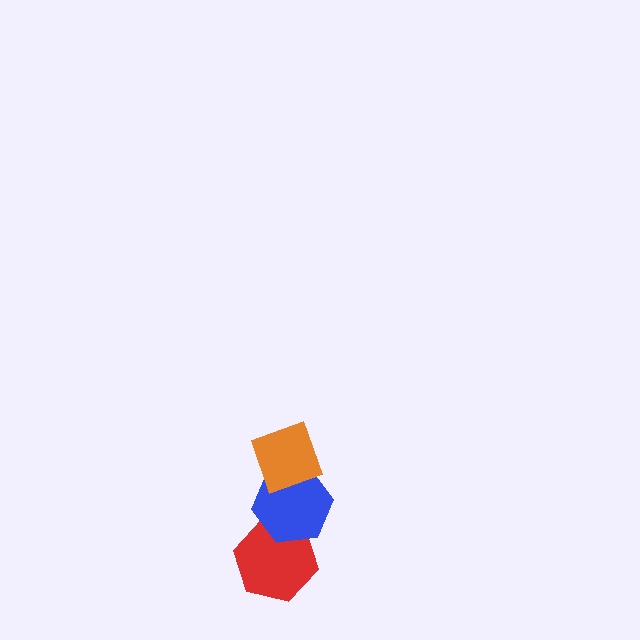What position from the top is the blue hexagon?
The blue hexagon is 2nd from the top.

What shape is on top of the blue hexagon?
The orange diamond is on top of the blue hexagon.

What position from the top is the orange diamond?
The orange diamond is 1st from the top.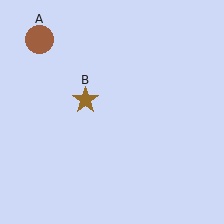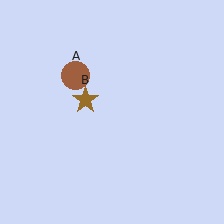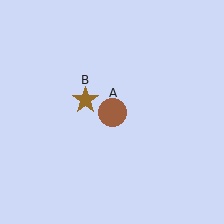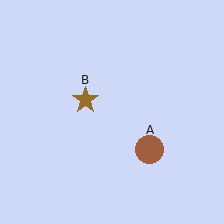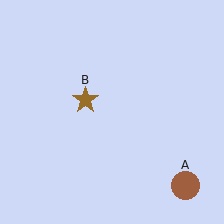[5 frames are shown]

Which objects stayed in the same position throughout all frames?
Brown star (object B) remained stationary.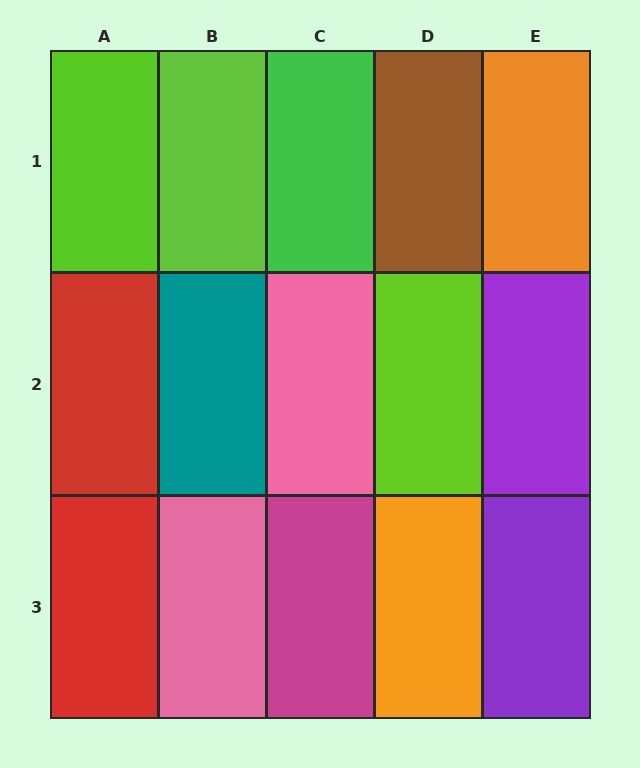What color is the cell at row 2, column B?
Teal.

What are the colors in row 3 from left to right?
Red, pink, magenta, orange, purple.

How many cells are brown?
1 cell is brown.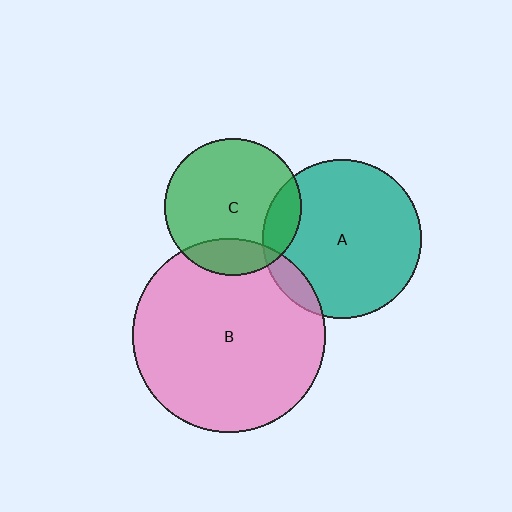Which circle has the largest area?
Circle B (pink).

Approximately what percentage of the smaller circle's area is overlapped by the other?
Approximately 10%.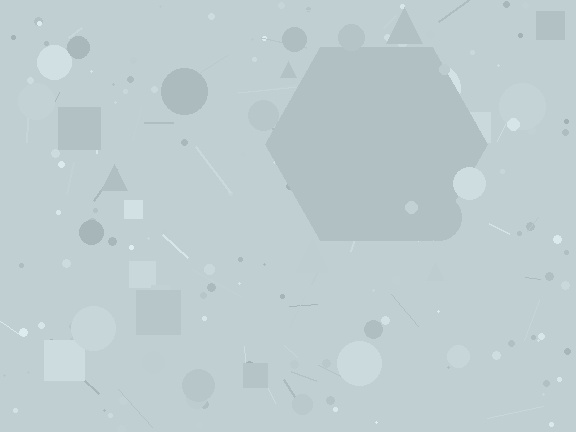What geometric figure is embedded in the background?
A hexagon is embedded in the background.